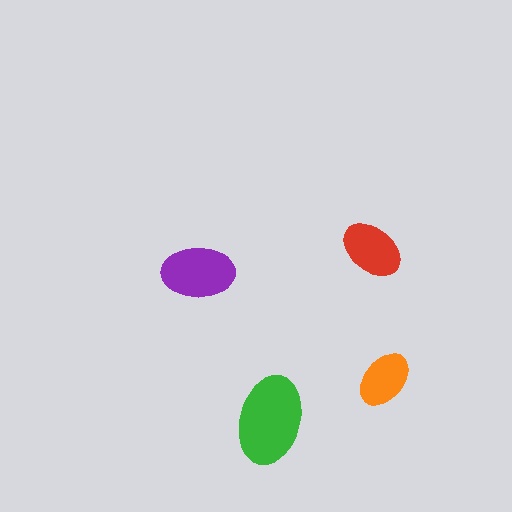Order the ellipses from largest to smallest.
the green one, the purple one, the red one, the orange one.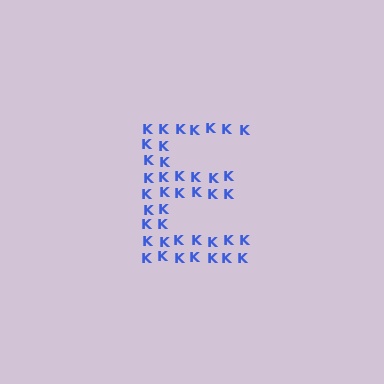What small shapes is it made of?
It is made of small letter K's.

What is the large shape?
The large shape is the letter E.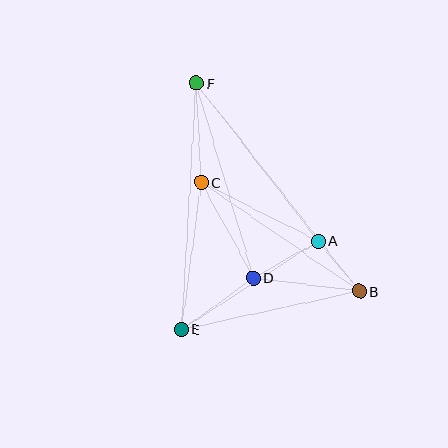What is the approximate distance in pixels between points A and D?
The distance between A and D is approximately 74 pixels.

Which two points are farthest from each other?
Points B and F are farthest from each other.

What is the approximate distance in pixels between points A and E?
The distance between A and E is approximately 162 pixels.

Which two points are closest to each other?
Points A and B are closest to each other.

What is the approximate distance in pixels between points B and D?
The distance between B and D is approximately 107 pixels.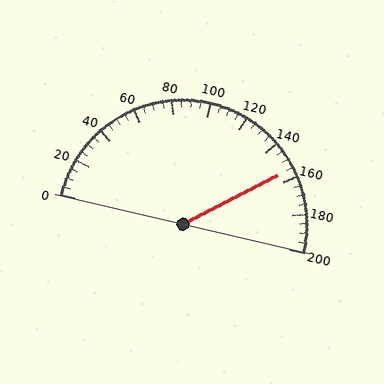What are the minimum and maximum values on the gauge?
The gauge ranges from 0 to 200.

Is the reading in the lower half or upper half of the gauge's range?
The reading is in the upper half of the range (0 to 200).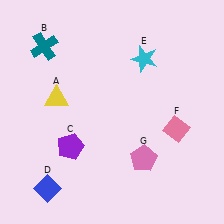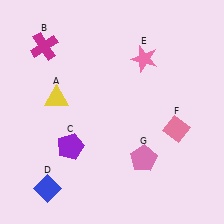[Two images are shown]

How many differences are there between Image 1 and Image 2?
There are 2 differences between the two images.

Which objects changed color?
B changed from teal to magenta. E changed from cyan to pink.